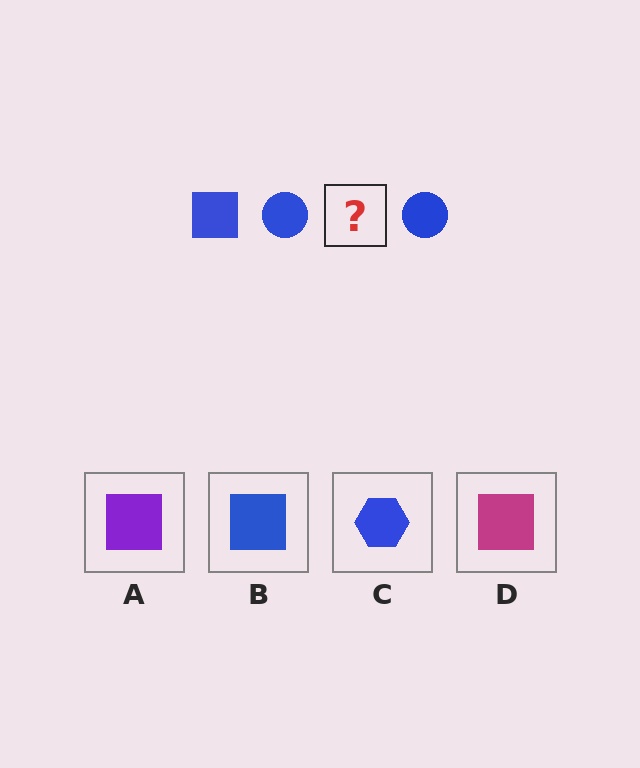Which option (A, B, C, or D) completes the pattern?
B.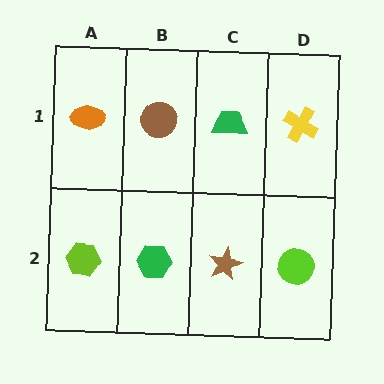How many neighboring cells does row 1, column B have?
3.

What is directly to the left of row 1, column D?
A green trapezoid.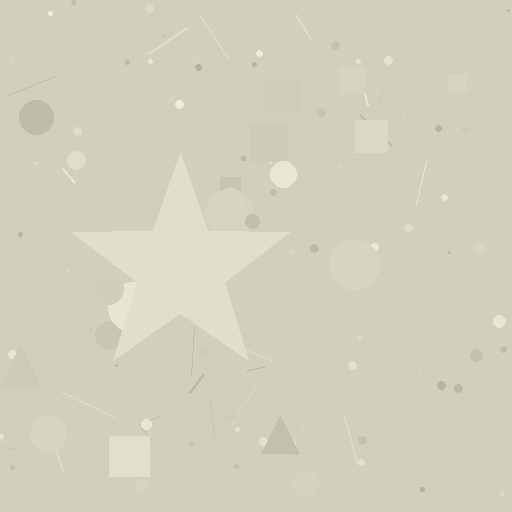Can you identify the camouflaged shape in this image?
The camouflaged shape is a star.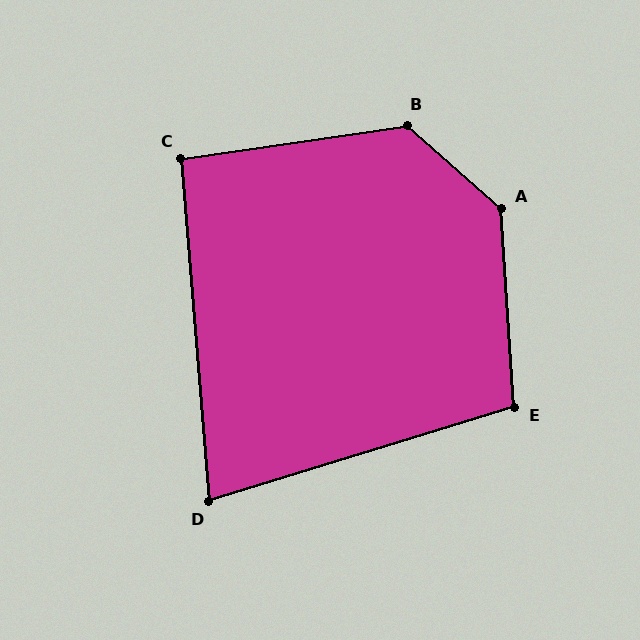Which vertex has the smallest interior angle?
D, at approximately 77 degrees.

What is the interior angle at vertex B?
Approximately 130 degrees (obtuse).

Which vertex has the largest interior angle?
A, at approximately 135 degrees.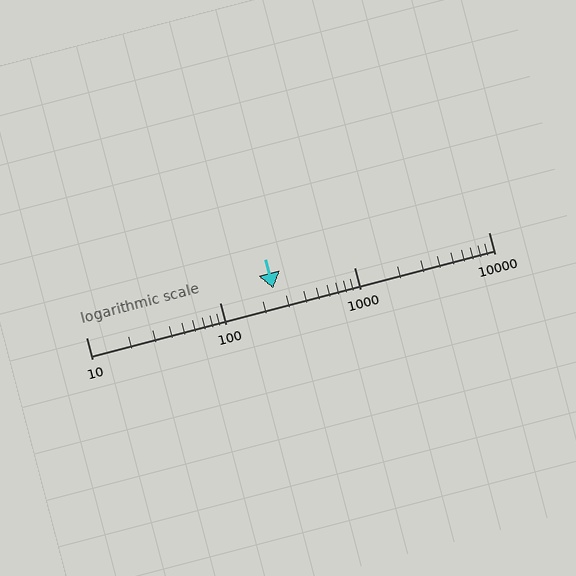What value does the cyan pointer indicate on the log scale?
The pointer indicates approximately 250.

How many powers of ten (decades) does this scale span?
The scale spans 3 decades, from 10 to 10000.